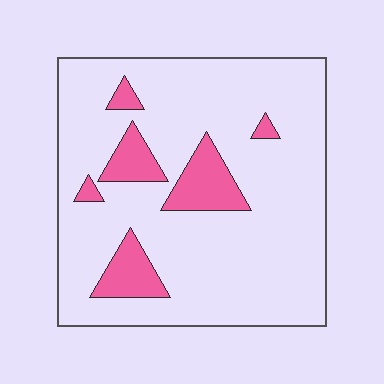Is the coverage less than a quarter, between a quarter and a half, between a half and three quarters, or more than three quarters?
Less than a quarter.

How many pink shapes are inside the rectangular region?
6.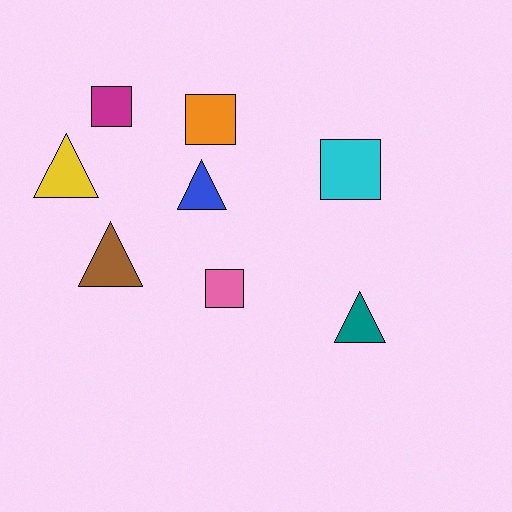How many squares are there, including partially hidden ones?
There are 4 squares.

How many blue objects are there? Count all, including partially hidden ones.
There is 1 blue object.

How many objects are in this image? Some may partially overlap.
There are 8 objects.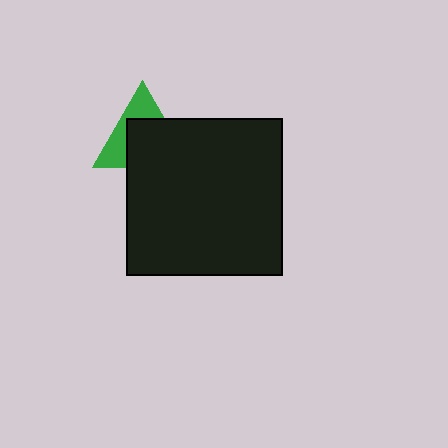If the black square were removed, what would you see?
You would see the complete green triangle.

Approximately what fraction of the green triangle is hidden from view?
Roughly 60% of the green triangle is hidden behind the black square.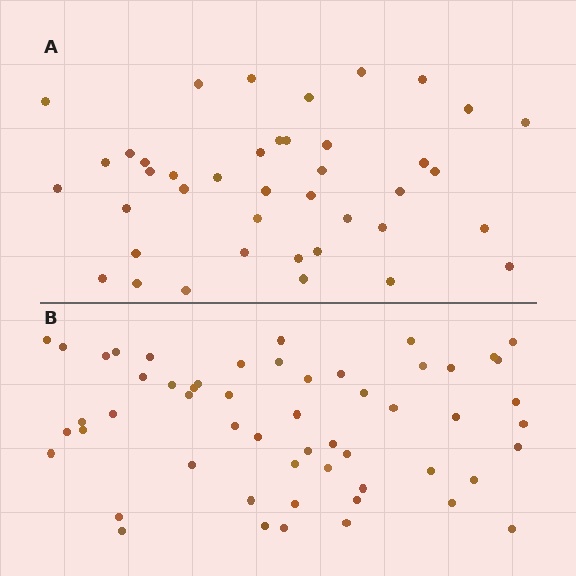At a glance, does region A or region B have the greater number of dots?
Region B (the bottom region) has more dots.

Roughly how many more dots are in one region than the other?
Region B has approximately 15 more dots than region A.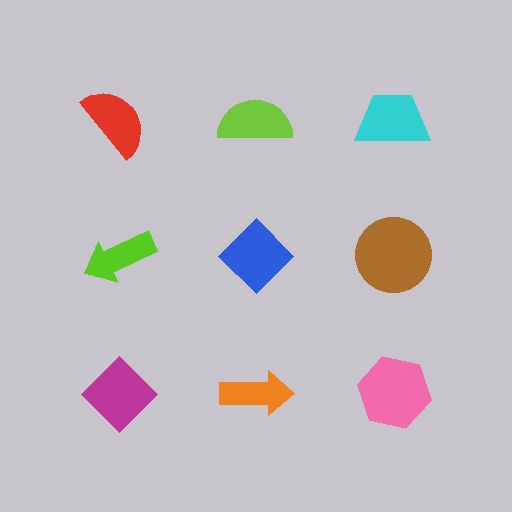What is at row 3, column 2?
An orange arrow.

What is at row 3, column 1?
A magenta diamond.